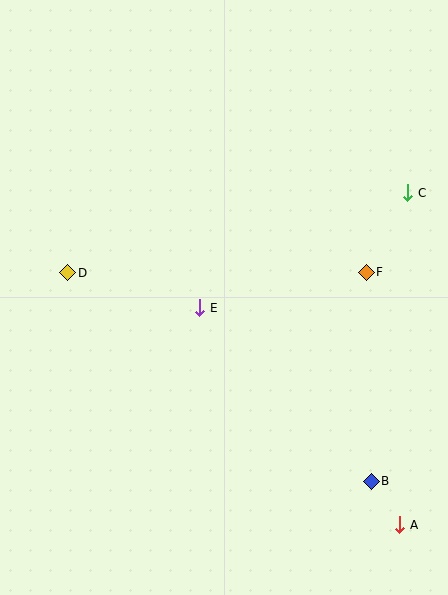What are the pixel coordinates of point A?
Point A is at (400, 525).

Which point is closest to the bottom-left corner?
Point D is closest to the bottom-left corner.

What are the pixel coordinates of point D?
Point D is at (68, 273).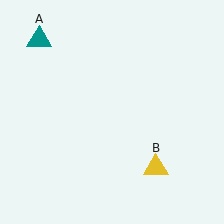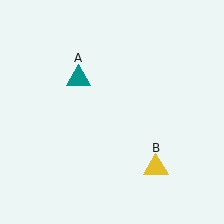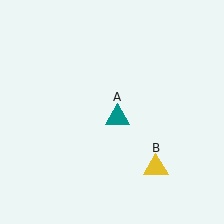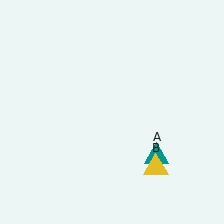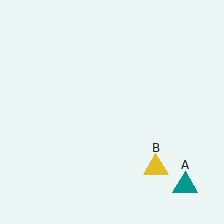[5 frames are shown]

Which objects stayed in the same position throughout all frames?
Yellow triangle (object B) remained stationary.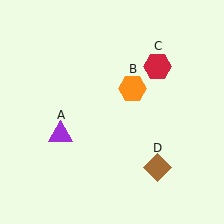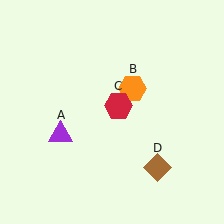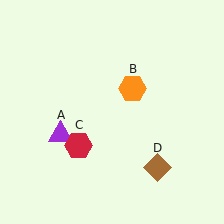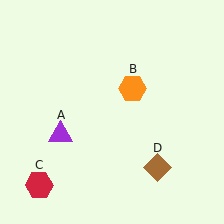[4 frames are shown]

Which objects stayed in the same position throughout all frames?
Purple triangle (object A) and orange hexagon (object B) and brown diamond (object D) remained stationary.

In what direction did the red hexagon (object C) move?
The red hexagon (object C) moved down and to the left.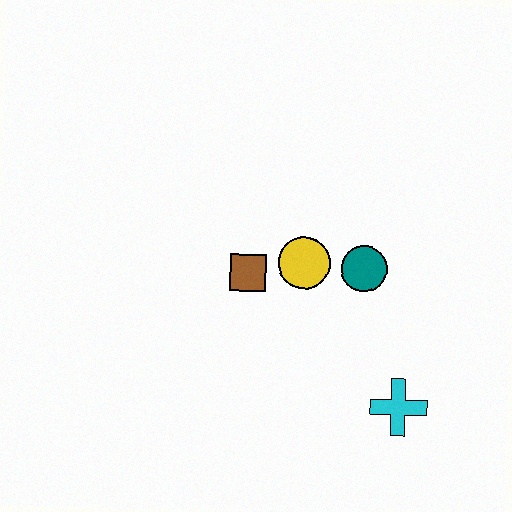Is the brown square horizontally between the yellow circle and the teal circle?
No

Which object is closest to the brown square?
The yellow circle is closest to the brown square.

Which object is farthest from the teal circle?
The cyan cross is farthest from the teal circle.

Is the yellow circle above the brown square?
Yes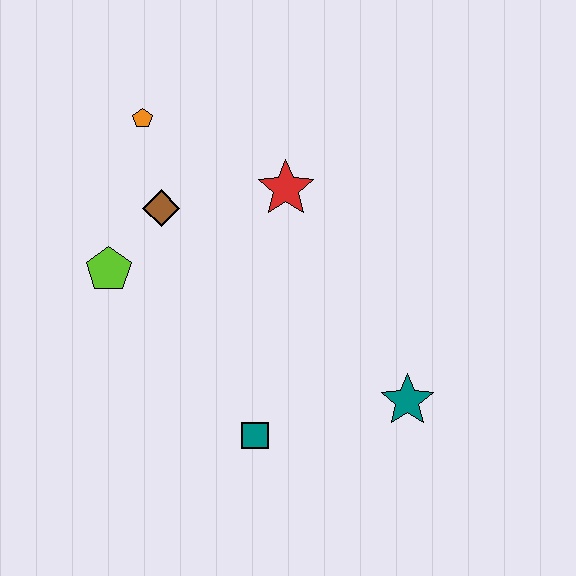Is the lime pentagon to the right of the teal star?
No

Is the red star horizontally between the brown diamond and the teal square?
No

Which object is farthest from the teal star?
The orange pentagon is farthest from the teal star.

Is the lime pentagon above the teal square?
Yes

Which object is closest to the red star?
The brown diamond is closest to the red star.